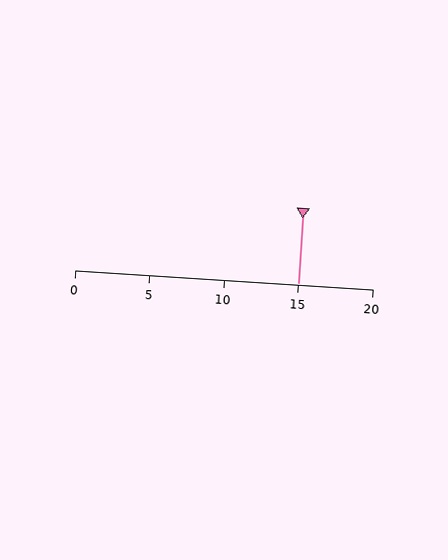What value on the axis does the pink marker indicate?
The marker indicates approximately 15.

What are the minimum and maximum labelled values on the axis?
The axis runs from 0 to 20.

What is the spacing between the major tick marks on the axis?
The major ticks are spaced 5 apart.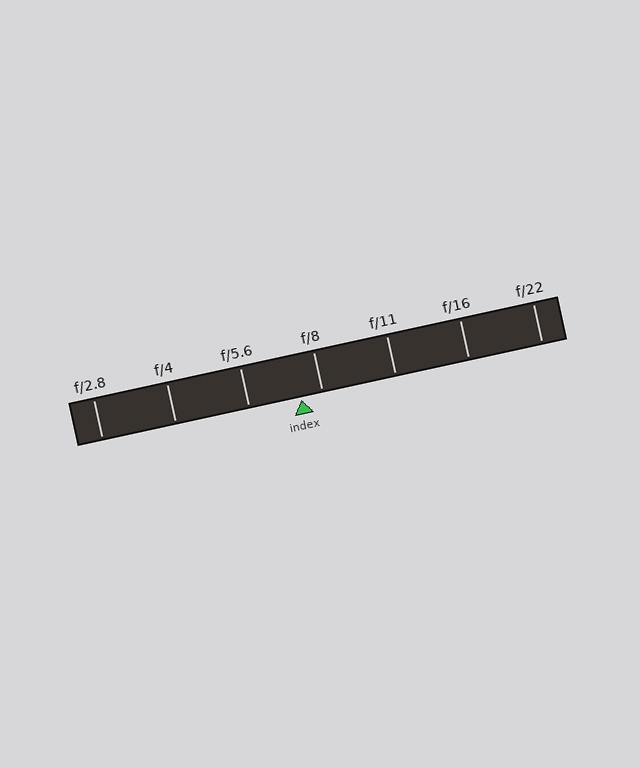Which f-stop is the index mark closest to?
The index mark is closest to f/8.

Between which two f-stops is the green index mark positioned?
The index mark is between f/5.6 and f/8.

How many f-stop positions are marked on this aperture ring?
There are 7 f-stop positions marked.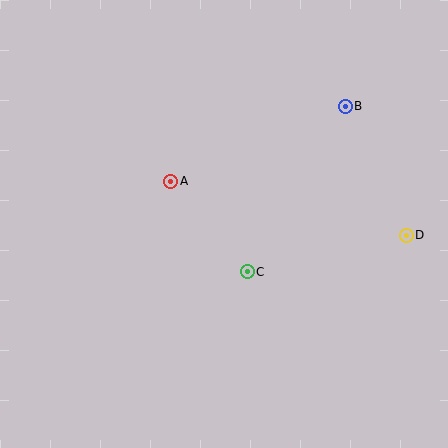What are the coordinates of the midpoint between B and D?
The midpoint between B and D is at (376, 171).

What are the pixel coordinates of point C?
Point C is at (247, 272).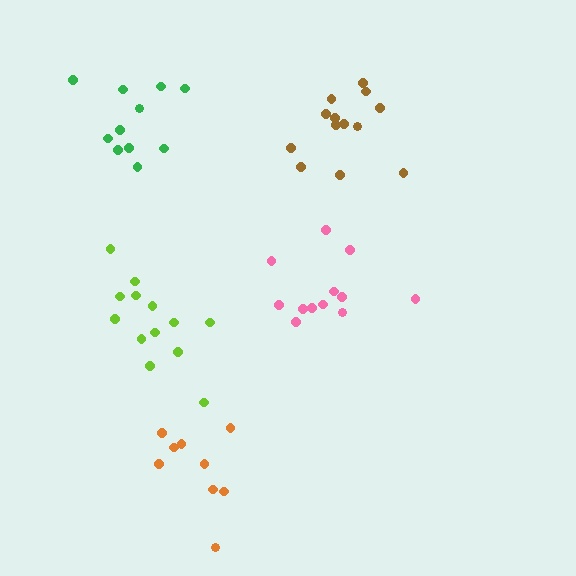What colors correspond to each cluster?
The clusters are colored: orange, pink, green, brown, lime.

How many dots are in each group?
Group 1: 9 dots, Group 2: 12 dots, Group 3: 11 dots, Group 4: 13 dots, Group 5: 13 dots (58 total).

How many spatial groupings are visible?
There are 5 spatial groupings.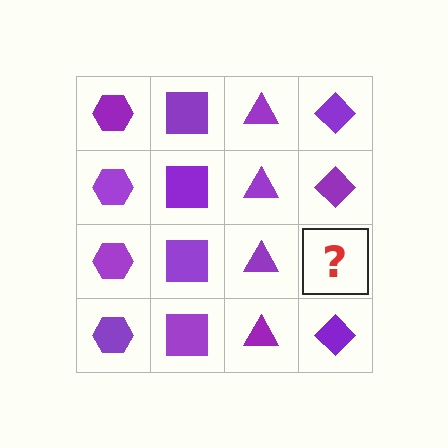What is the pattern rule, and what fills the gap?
The rule is that each column has a consistent shape. The gap should be filled with a purple diamond.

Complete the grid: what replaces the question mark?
The question mark should be replaced with a purple diamond.